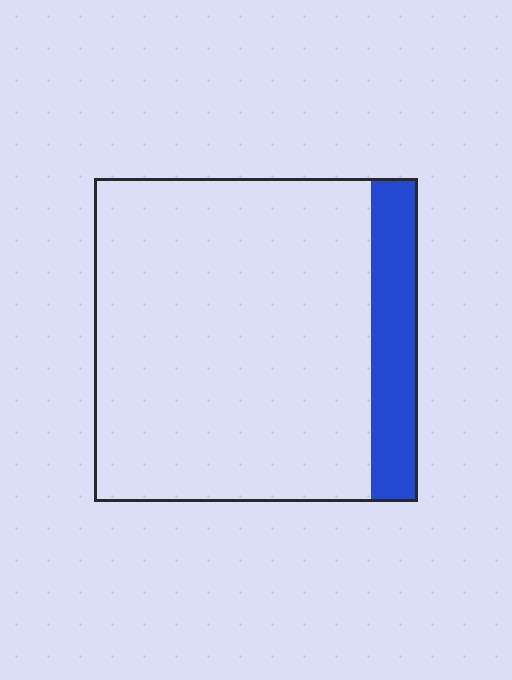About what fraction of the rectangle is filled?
About one eighth (1/8).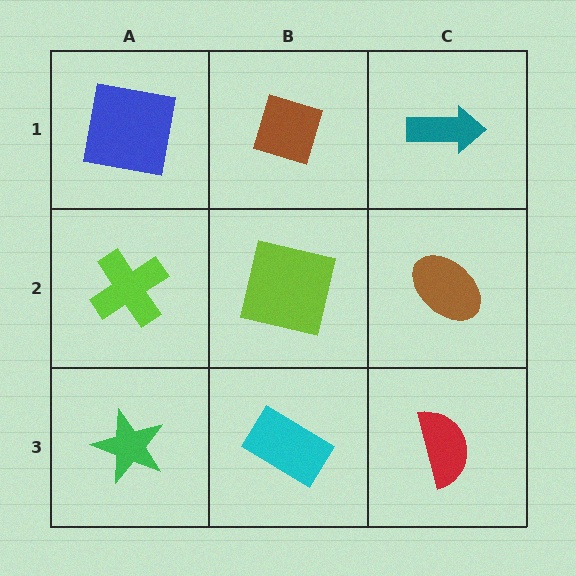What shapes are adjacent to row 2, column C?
A teal arrow (row 1, column C), a red semicircle (row 3, column C), a lime square (row 2, column B).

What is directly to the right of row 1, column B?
A teal arrow.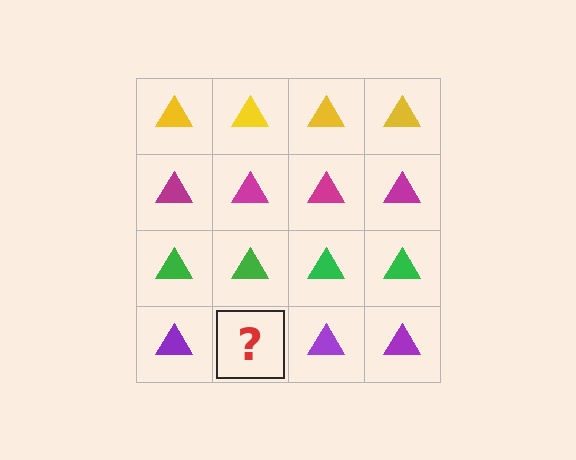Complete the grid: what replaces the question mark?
The question mark should be replaced with a purple triangle.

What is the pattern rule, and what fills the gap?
The rule is that each row has a consistent color. The gap should be filled with a purple triangle.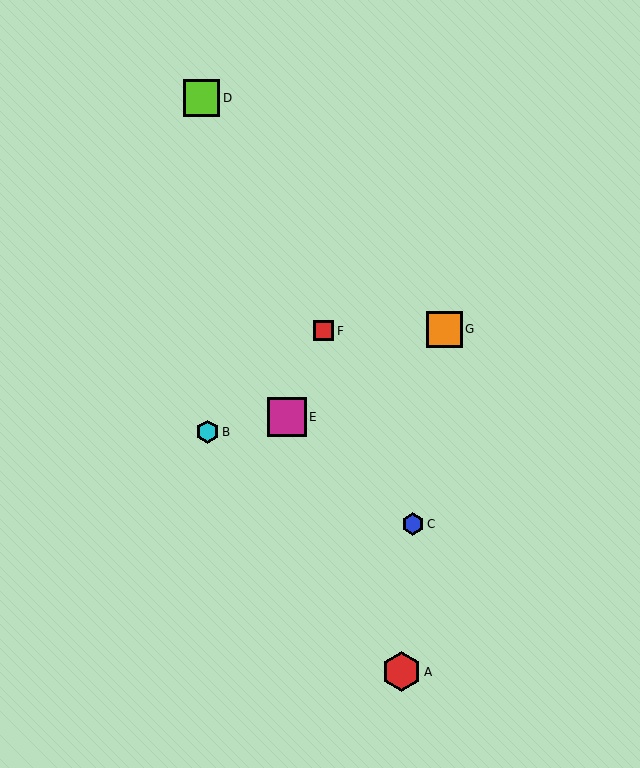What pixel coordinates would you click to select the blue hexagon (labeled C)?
Click at (413, 524) to select the blue hexagon C.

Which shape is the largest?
The red hexagon (labeled A) is the largest.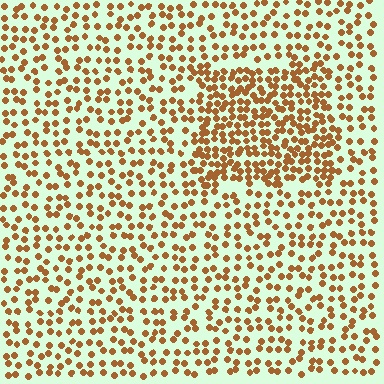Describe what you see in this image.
The image contains small brown elements arranged at two different densities. A rectangle-shaped region is visible where the elements are more densely packed than the surrounding area.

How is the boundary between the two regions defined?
The boundary is defined by a change in element density (approximately 1.9x ratio). All elements are the same color, size, and shape.